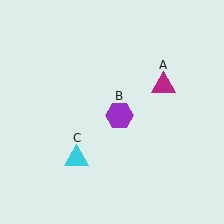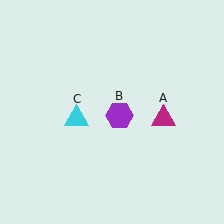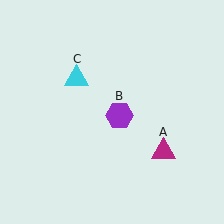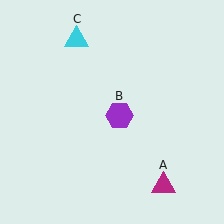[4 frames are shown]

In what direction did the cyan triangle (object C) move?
The cyan triangle (object C) moved up.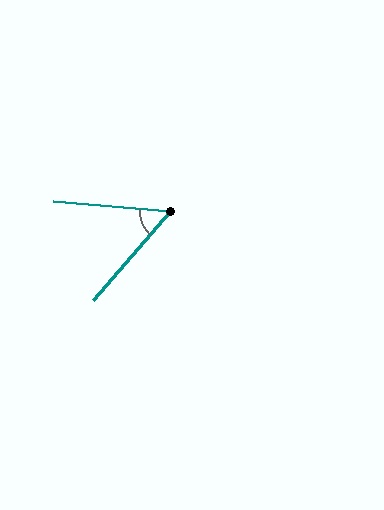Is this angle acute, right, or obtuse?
It is acute.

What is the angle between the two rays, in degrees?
Approximately 54 degrees.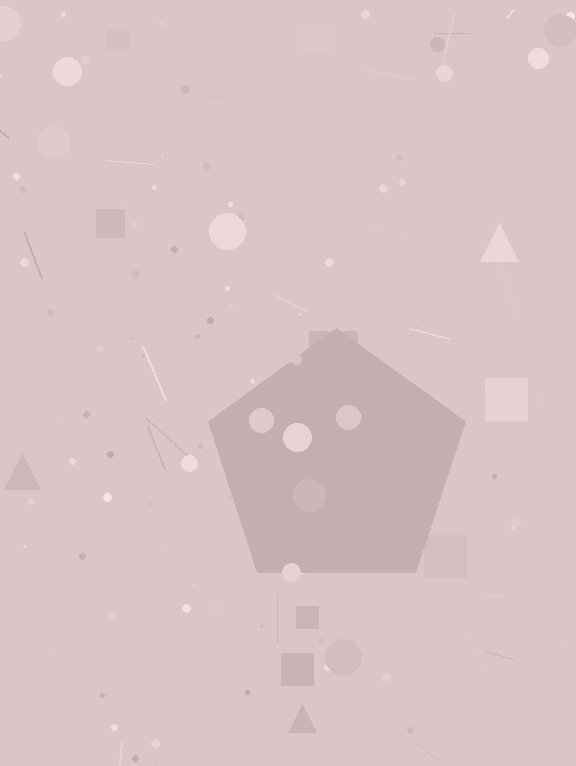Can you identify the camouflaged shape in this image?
The camouflaged shape is a pentagon.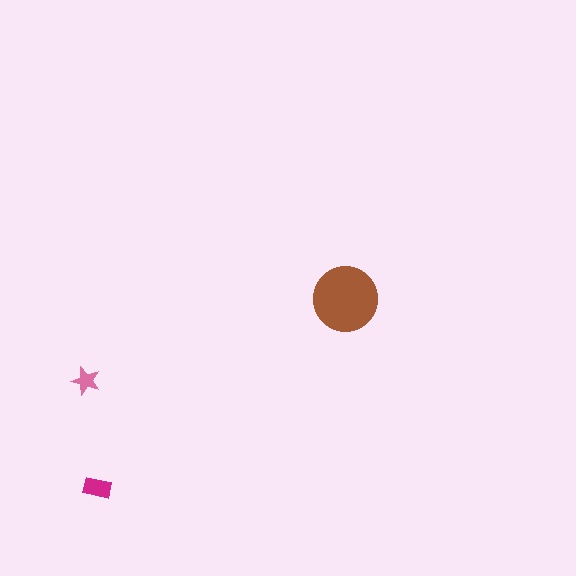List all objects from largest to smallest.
The brown circle, the magenta rectangle, the pink star.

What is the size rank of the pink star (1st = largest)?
3rd.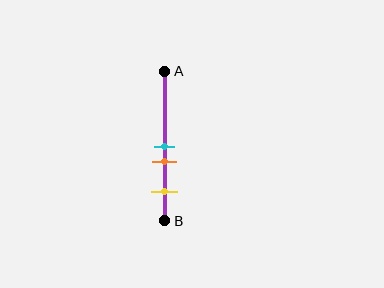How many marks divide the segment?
There are 3 marks dividing the segment.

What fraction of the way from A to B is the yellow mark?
The yellow mark is approximately 80% (0.8) of the way from A to B.